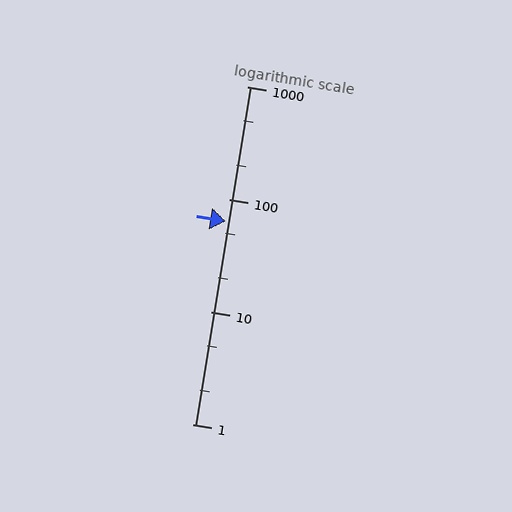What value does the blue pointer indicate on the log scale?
The pointer indicates approximately 64.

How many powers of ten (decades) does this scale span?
The scale spans 3 decades, from 1 to 1000.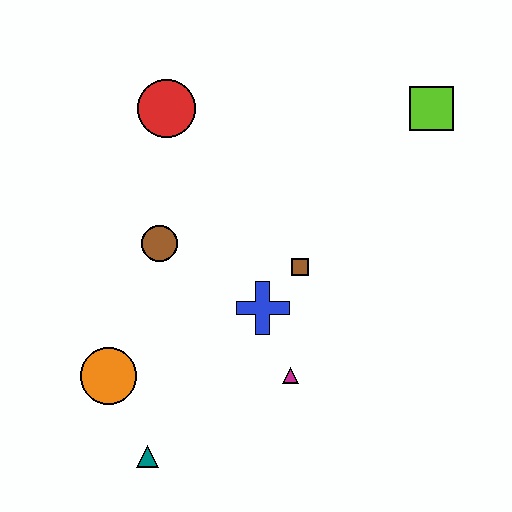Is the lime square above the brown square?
Yes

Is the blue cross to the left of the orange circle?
No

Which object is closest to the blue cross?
The brown square is closest to the blue cross.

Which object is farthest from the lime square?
The teal triangle is farthest from the lime square.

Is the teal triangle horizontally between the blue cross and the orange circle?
Yes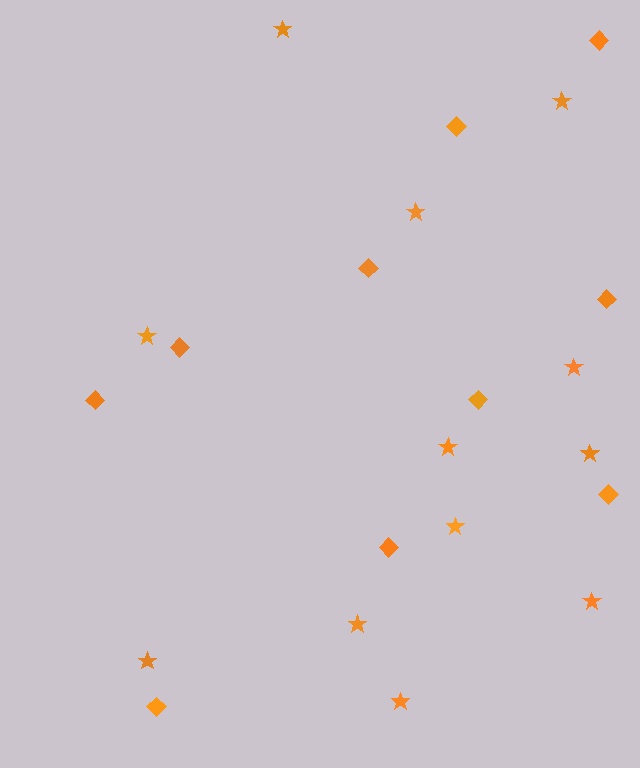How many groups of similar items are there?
There are 2 groups: one group of stars (12) and one group of diamonds (10).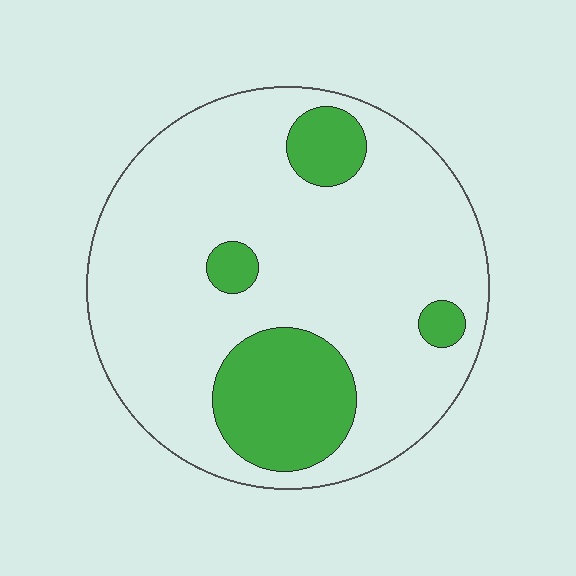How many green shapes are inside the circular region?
4.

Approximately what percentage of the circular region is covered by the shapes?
Approximately 20%.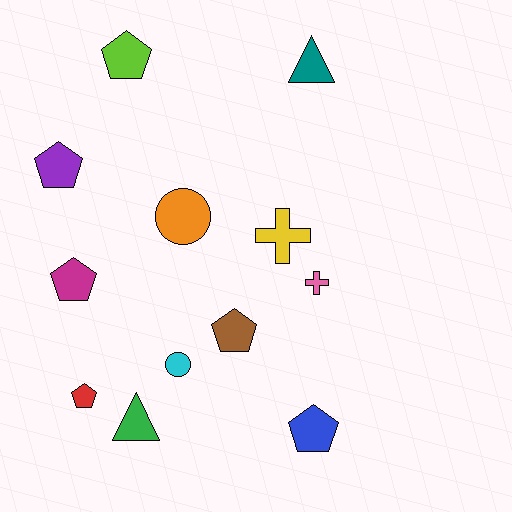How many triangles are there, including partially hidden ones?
There are 2 triangles.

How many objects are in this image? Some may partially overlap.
There are 12 objects.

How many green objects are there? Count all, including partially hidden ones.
There is 1 green object.